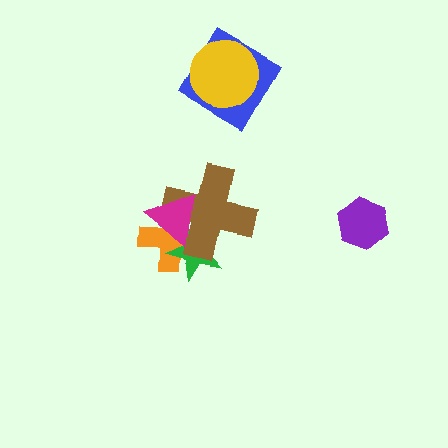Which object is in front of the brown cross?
The magenta triangle is in front of the brown cross.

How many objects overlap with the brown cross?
3 objects overlap with the brown cross.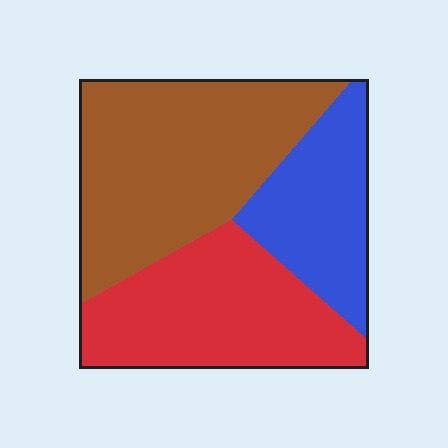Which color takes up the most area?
Brown, at roughly 45%.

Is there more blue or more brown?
Brown.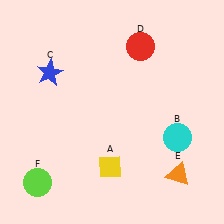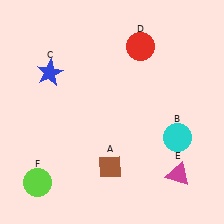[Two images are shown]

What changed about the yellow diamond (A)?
In Image 1, A is yellow. In Image 2, it changed to brown.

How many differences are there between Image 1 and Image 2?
There are 2 differences between the two images.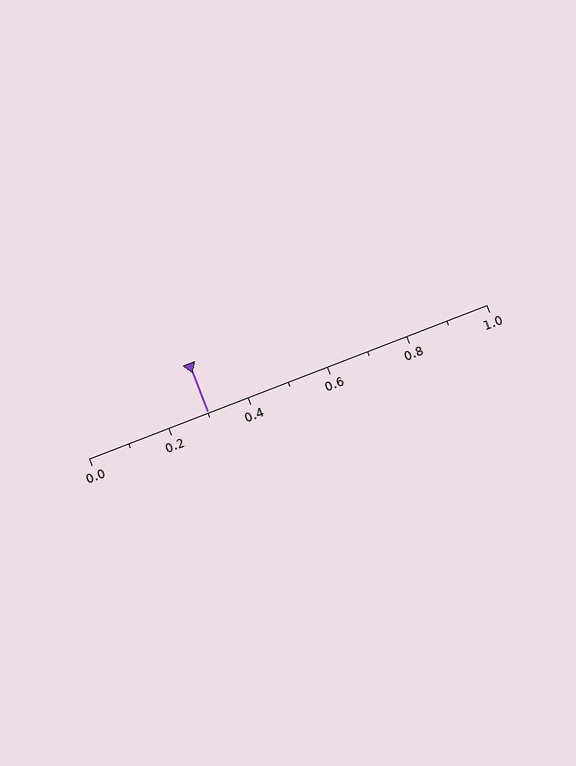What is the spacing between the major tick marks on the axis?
The major ticks are spaced 0.2 apart.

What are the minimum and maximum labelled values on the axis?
The axis runs from 0.0 to 1.0.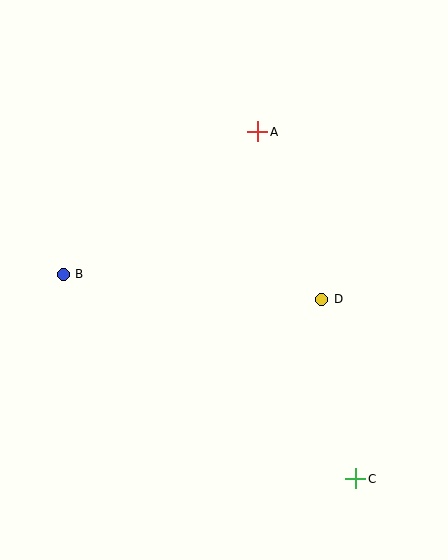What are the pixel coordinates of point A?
Point A is at (258, 132).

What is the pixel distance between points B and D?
The distance between B and D is 260 pixels.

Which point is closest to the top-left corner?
Point B is closest to the top-left corner.